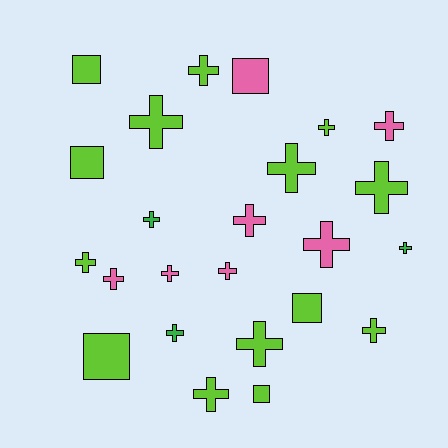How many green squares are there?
There are no green squares.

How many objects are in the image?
There are 24 objects.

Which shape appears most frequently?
Cross, with 18 objects.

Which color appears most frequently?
Lime, with 14 objects.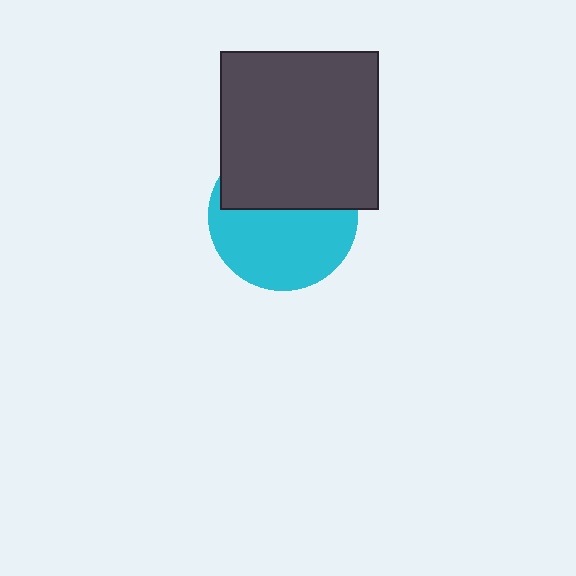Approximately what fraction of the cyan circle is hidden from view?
Roughly 43% of the cyan circle is hidden behind the dark gray square.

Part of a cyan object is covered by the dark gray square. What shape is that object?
It is a circle.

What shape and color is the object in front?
The object in front is a dark gray square.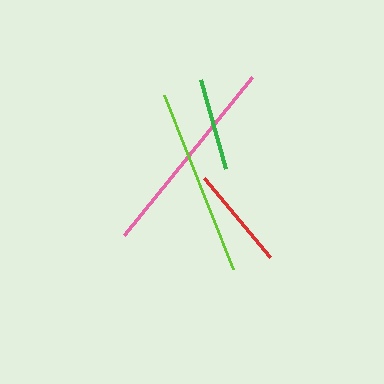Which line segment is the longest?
The pink line is the longest at approximately 203 pixels.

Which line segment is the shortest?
The green line is the shortest at approximately 93 pixels.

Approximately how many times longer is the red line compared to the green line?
The red line is approximately 1.1 times the length of the green line.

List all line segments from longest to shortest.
From longest to shortest: pink, lime, red, green.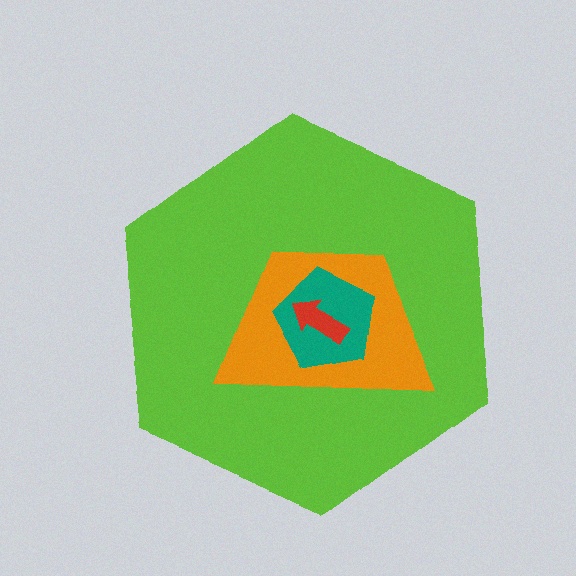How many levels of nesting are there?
4.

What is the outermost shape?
The lime hexagon.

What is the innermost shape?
The red arrow.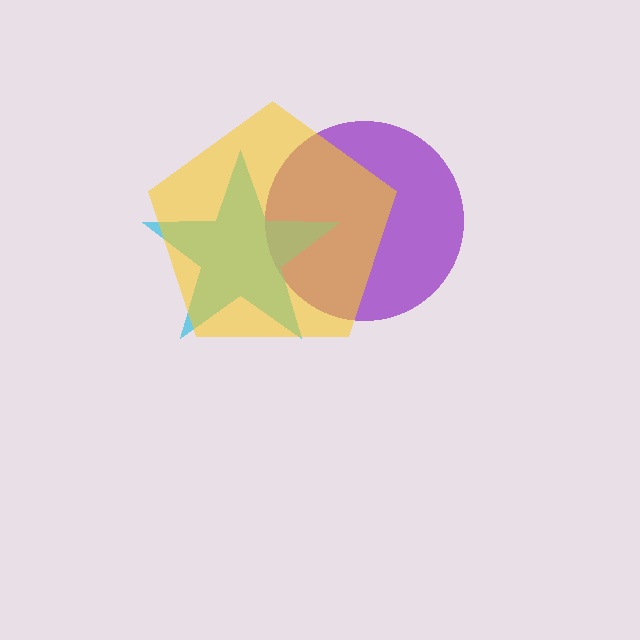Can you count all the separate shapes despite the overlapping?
Yes, there are 3 separate shapes.